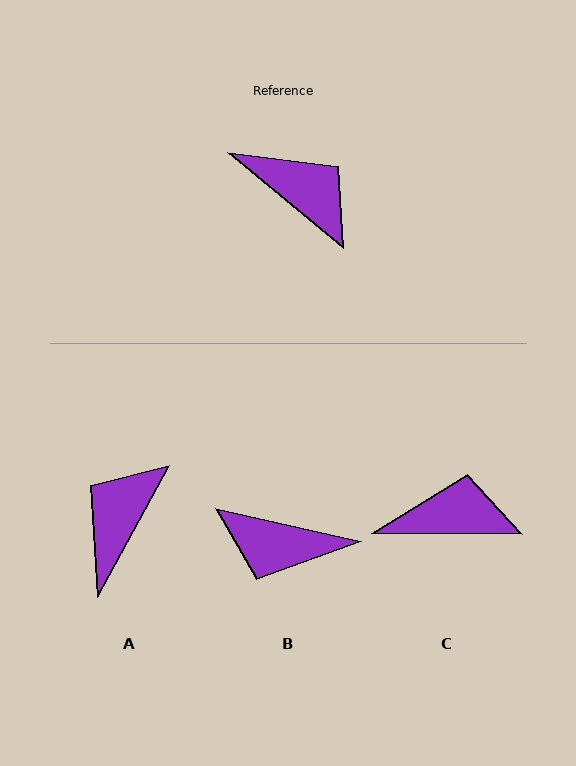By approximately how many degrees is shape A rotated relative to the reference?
Approximately 101 degrees counter-clockwise.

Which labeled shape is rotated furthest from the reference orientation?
B, about 153 degrees away.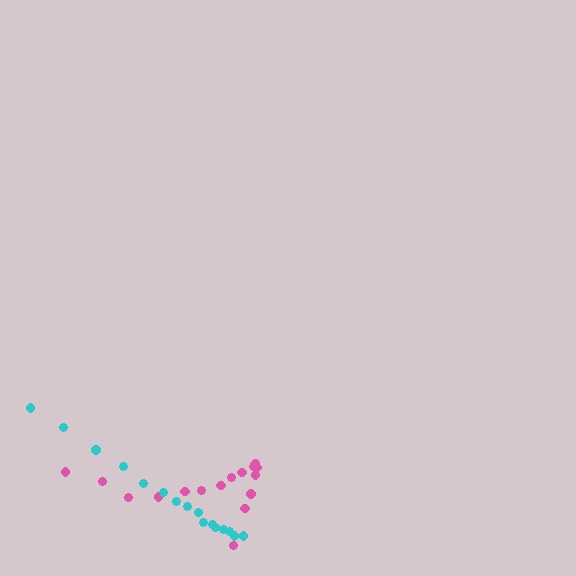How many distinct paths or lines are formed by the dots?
There are 2 distinct paths.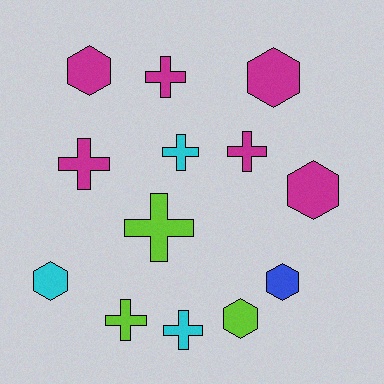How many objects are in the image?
There are 13 objects.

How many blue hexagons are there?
There is 1 blue hexagon.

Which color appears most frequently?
Magenta, with 6 objects.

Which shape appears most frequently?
Cross, with 7 objects.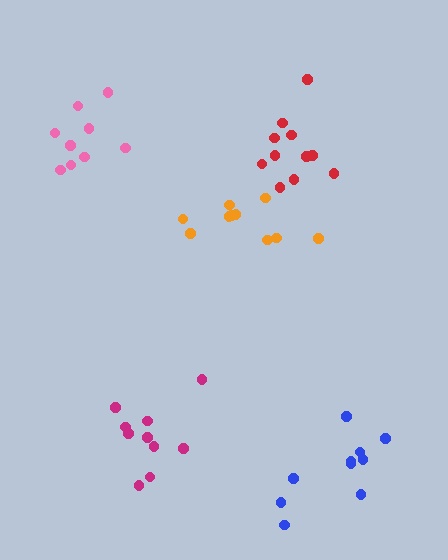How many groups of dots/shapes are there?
There are 5 groups.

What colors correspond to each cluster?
The clusters are colored: magenta, pink, blue, orange, red.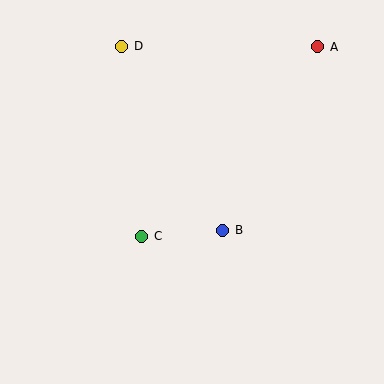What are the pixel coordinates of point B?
Point B is at (223, 230).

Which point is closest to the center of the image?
Point B at (223, 230) is closest to the center.